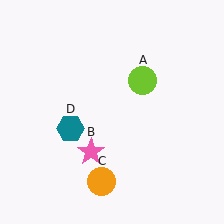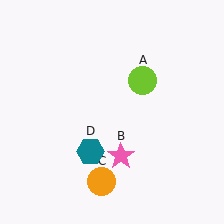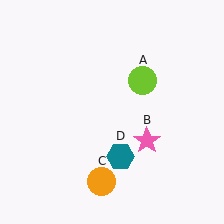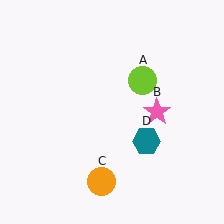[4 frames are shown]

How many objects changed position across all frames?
2 objects changed position: pink star (object B), teal hexagon (object D).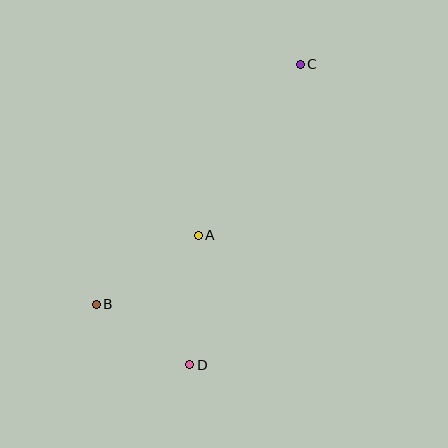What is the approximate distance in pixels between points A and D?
The distance between A and D is approximately 130 pixels.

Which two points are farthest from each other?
Points C and D are farthest from each other.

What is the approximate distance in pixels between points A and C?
The distance between A and C is approximately 199 pixels.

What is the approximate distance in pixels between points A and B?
The distance between A and B is approximately 123 pixels.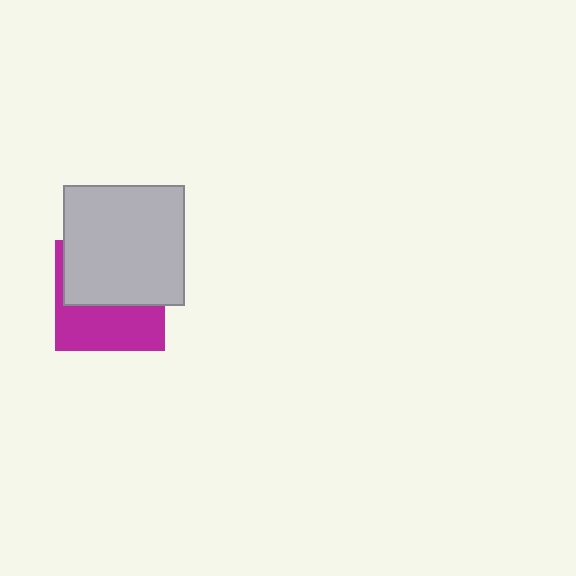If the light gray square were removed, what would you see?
You would see the complete magenta square.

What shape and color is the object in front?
The object in front is a light gray square.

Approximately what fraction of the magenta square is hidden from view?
Roughly 55% of the magenta square is hidden behind the light gray square.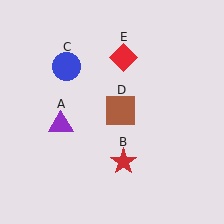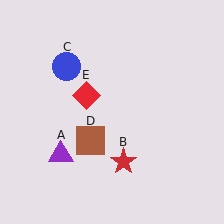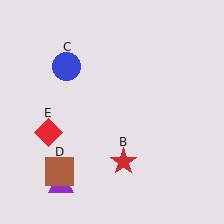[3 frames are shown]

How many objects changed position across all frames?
3 objects changed position: purple triangle (object A), brown square (object D), red diamond (object E).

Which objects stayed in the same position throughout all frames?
Red star (object B) and blue circle (object C) remained stationary.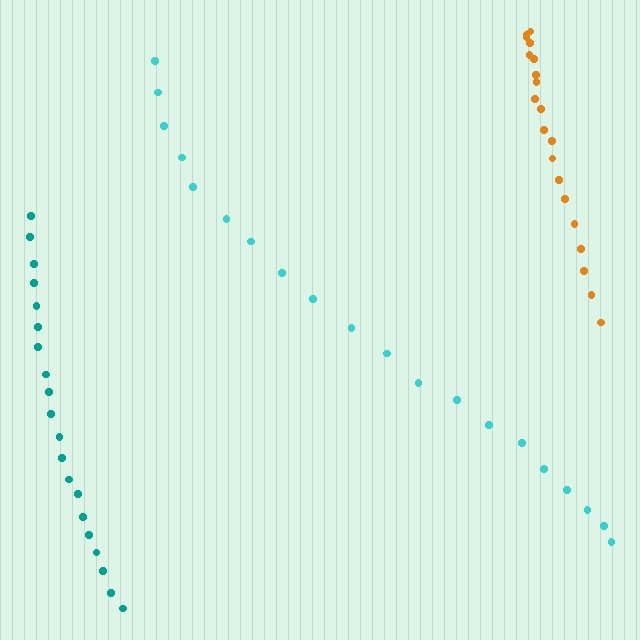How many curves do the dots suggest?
There are 3 distinct paths.